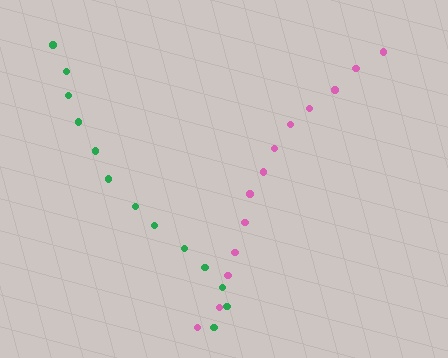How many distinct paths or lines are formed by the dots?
There are 2 distinct paths.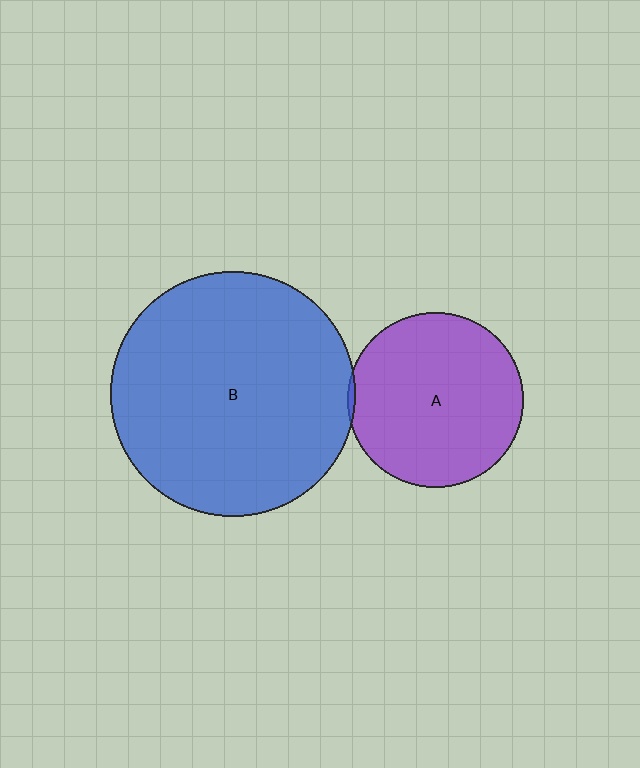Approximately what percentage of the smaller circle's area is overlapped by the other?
Approximately 5%.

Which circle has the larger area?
Circle B (blue).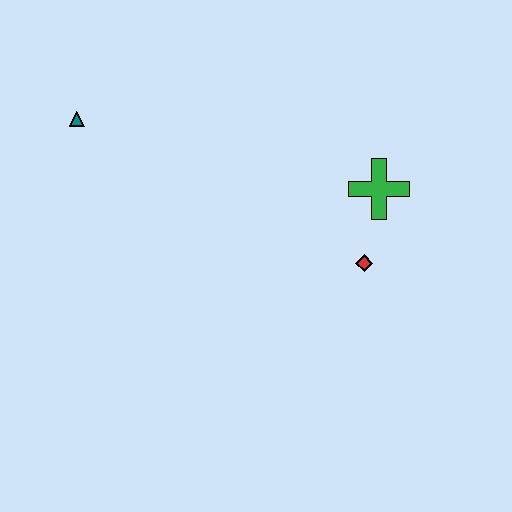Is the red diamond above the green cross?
No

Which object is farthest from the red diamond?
The teal triangle is farthest from the red diamond.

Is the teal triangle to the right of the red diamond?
No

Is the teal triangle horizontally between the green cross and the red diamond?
No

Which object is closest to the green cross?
The red diamond is closest to the green cross.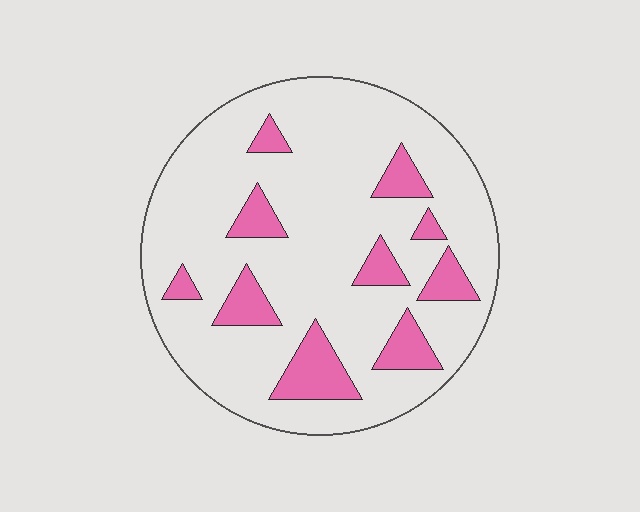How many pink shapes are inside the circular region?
10.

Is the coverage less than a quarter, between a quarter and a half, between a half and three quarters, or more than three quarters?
Less than a quarter.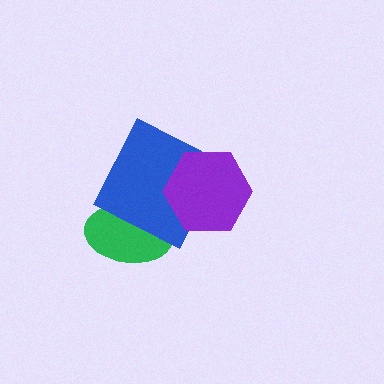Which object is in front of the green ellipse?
The blue square is in front of the green ellipse.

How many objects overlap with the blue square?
2 objects overlap with the blue square.